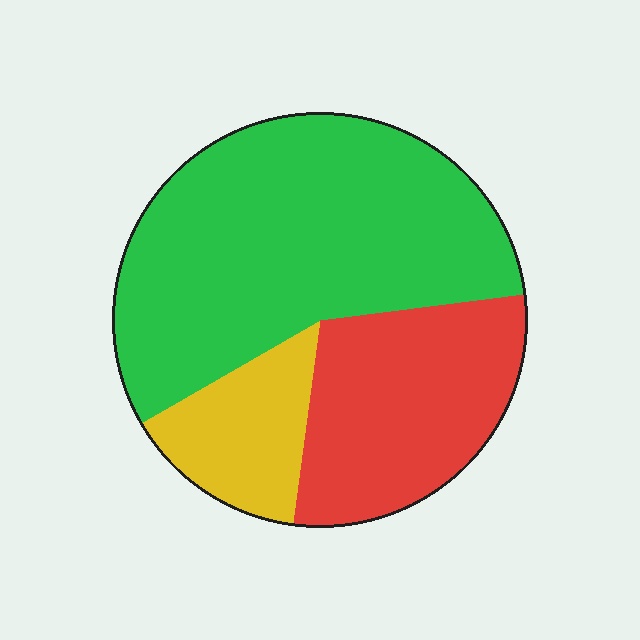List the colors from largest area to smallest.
From largest to smallest: green, red, yellow.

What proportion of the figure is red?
Red takes up between a sixth and a third of the figure.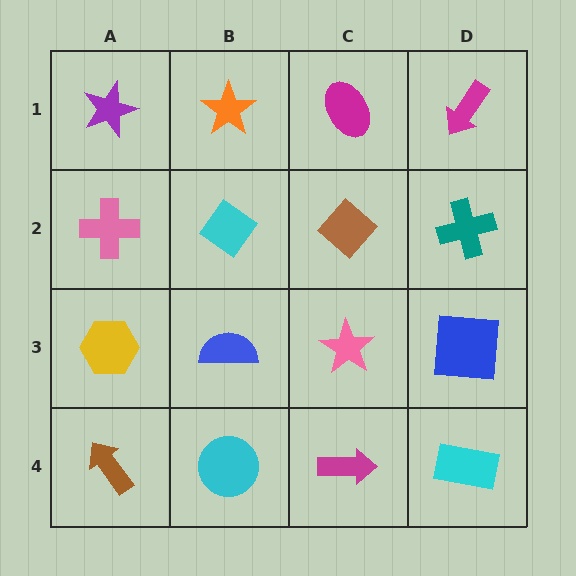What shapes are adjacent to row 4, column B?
A blue semicircle (row 3, column B), a brown arrow (row 4, column A), a magenta arrow (row 4, column C).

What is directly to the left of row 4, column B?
A brown arrow.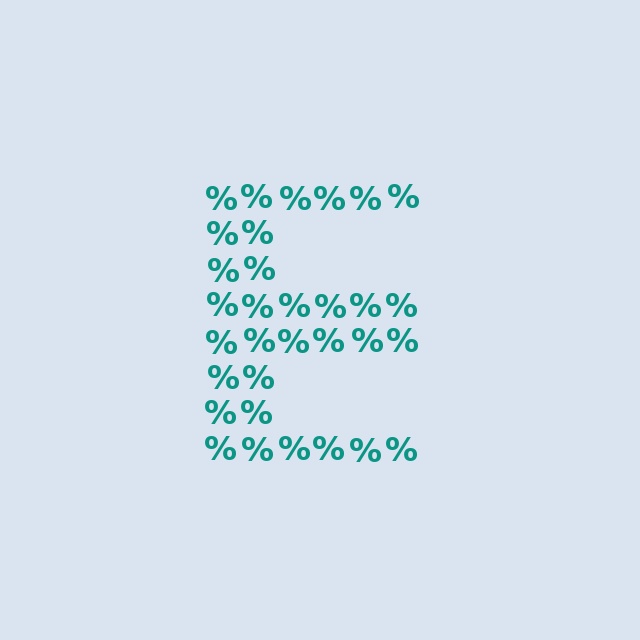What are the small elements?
The small elements are percent signs.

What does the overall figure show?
The overall figure shows the letter E.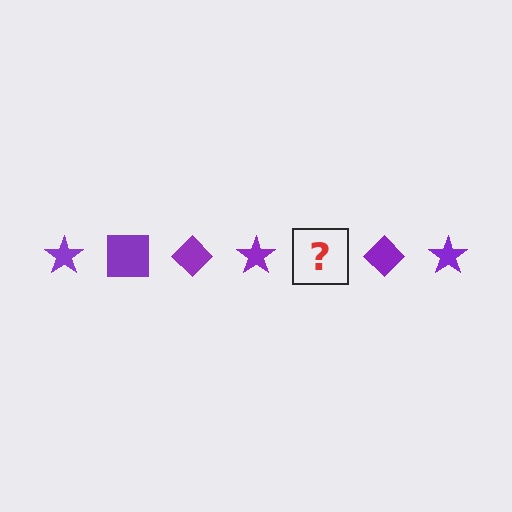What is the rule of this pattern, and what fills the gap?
The rule is that the pattern cycles through star, square, diamond shapes in purple. The gap should be filled with a purple square.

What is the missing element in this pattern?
The missing element is a purple square.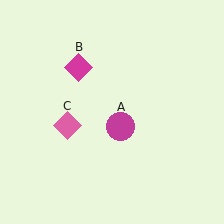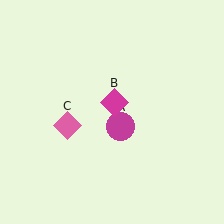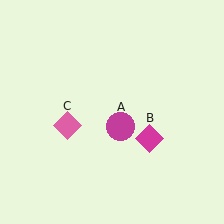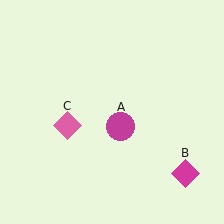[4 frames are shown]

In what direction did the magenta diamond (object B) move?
The magenta diamond (object B) moved down and to the right.